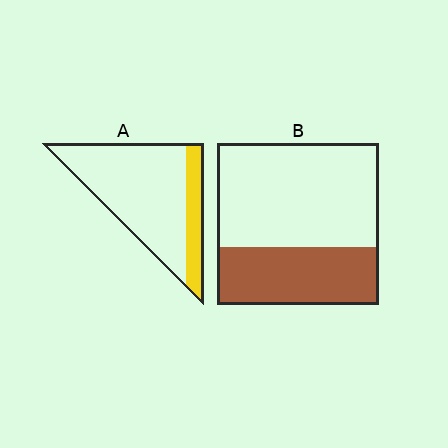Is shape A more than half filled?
No.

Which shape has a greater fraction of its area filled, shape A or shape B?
Shape B.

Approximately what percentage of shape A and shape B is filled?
A is approximately 20% and B is approximately 35%.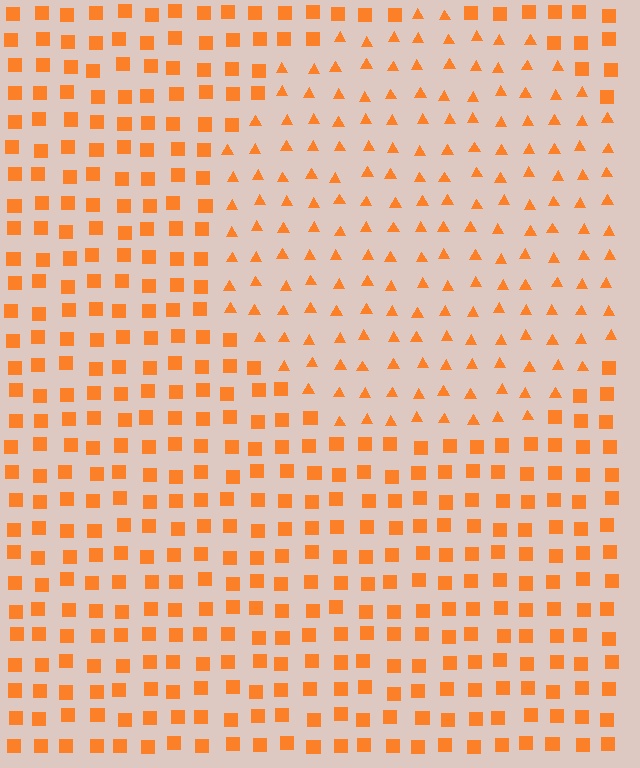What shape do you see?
I see a circle.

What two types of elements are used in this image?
The image uses triangles inside the circle region and squares outside it.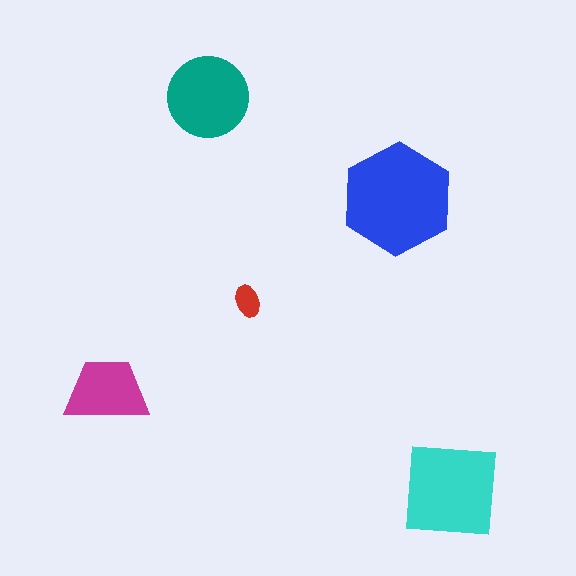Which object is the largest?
The blue hexagon.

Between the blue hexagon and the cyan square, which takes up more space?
The blue hexagon.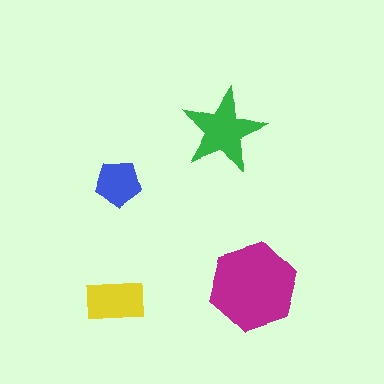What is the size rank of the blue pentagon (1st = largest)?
4th.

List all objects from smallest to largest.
The blue pentagon, the yellow rectangle, the green star, the magenta hexagon.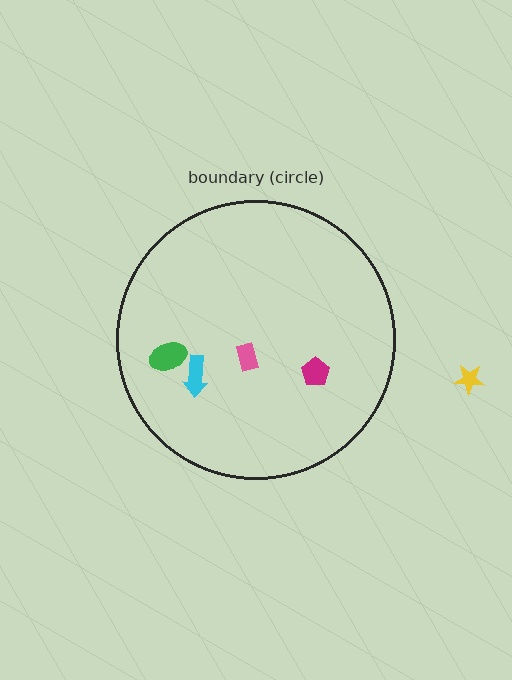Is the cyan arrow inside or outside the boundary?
Inside.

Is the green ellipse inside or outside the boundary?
Inside.